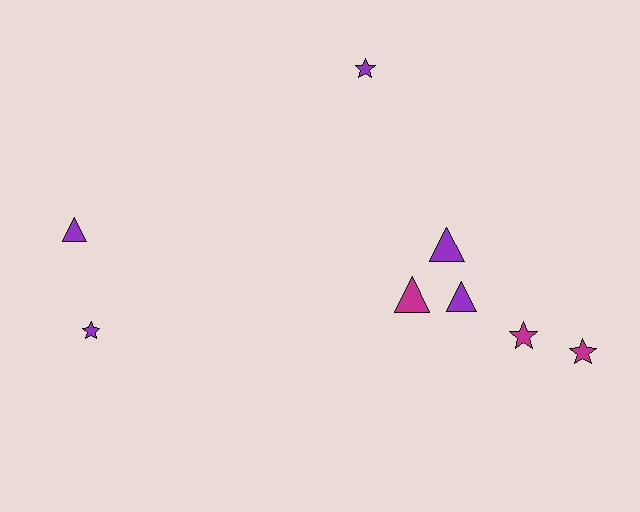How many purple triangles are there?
There are 3 purple triangles.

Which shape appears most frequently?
Star, with 4 objects.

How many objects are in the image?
There are 8 objects.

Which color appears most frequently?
Purple, with 5 objects.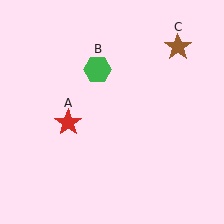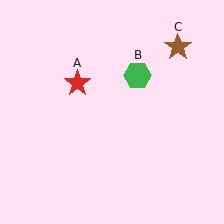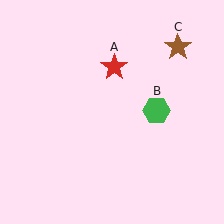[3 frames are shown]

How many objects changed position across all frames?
2 objects changed position: red star (object A), green hexagon (object B).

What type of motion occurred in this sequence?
The red star (object A), green hexagon (object B) rotated clockwise around the center of the scene.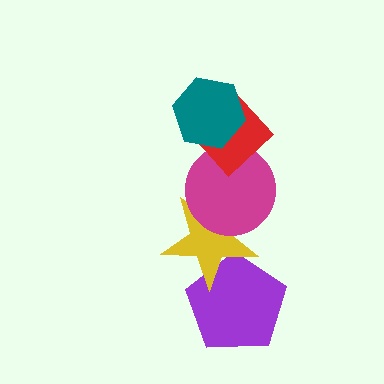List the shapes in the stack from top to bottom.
From top to bottom: the teal hexagon, the red diamond, the magenta circle, the yellow star, the purple pentagon.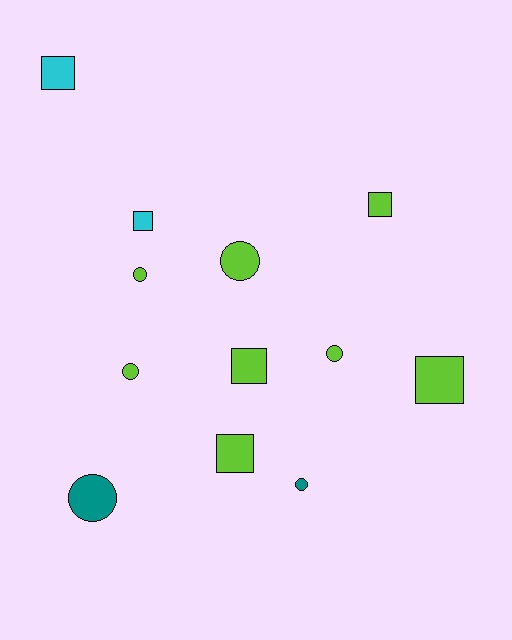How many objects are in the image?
There are 12 objects.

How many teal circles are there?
There are 2 teal circles.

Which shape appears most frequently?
Square, with 6 objects.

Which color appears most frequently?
Lime, with 8 objects.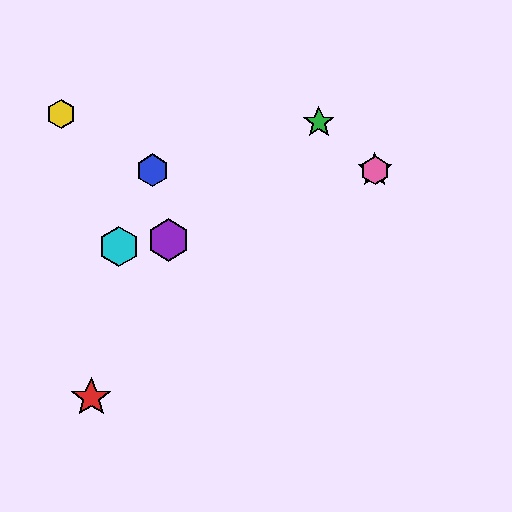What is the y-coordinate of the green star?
The green star is at y≈122.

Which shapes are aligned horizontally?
The blue hexagon, the orange star, the pink hexagon are aligned horizontally.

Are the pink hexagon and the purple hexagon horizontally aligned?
No, the pink hexagon is at y≈170 and the purple hexagon is at y≈240.